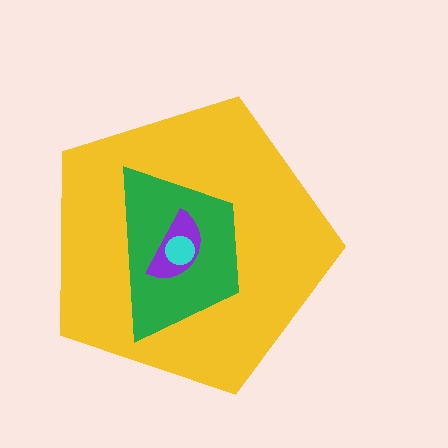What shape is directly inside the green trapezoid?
The purple semicircle.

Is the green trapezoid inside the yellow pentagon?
Yes.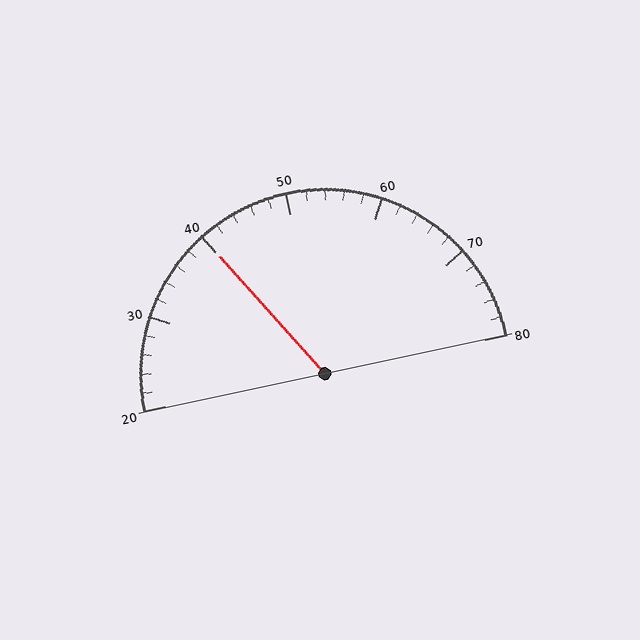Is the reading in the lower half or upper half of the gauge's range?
The reading is in the lower half of the range (20 to 80).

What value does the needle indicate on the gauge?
The needle indicates approximately 40.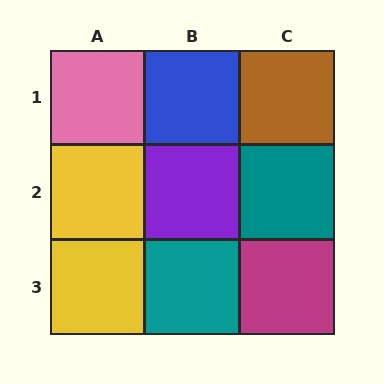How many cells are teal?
2 cells are teal.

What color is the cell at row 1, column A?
Pink.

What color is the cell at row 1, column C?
Brown.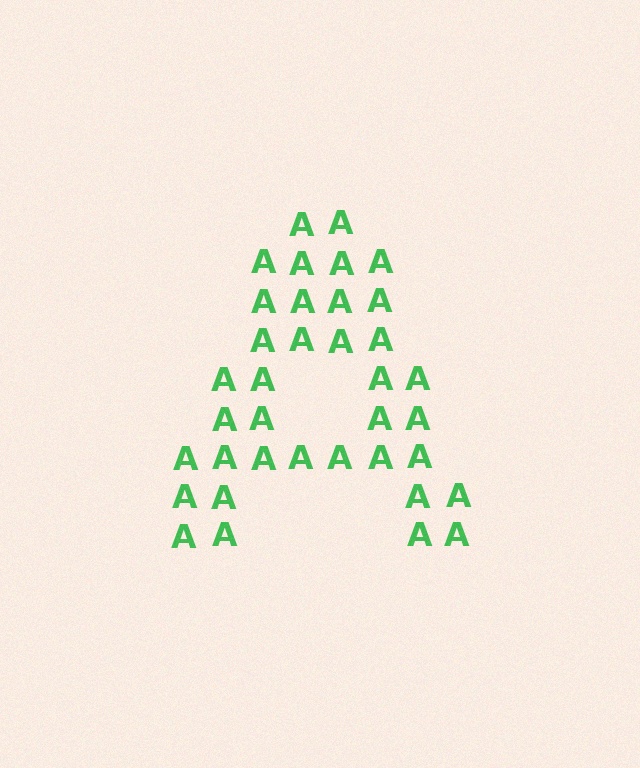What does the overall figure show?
The overall figure shows the letter A.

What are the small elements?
The small elements are letter A's.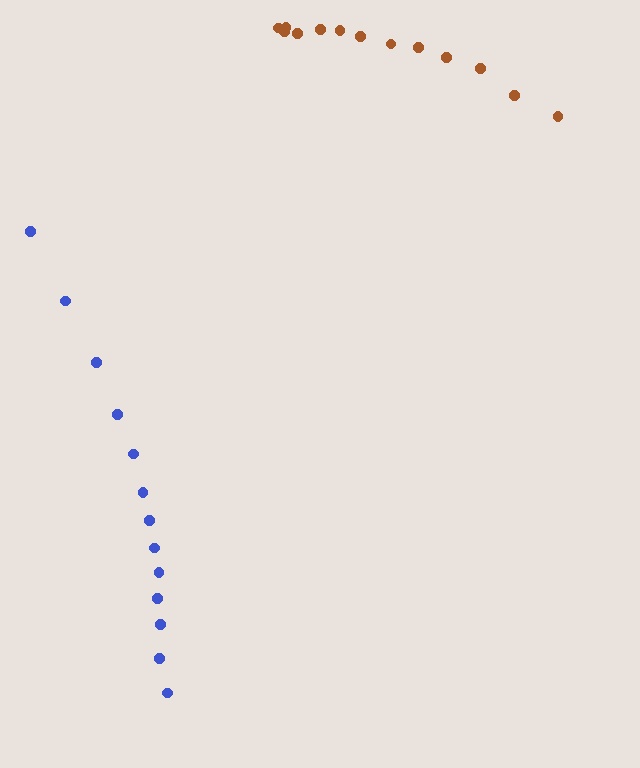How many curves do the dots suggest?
There are 2 distinct paths.